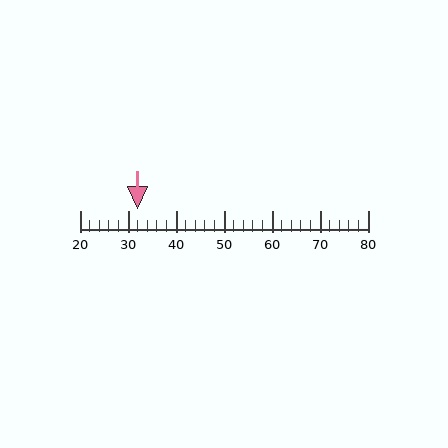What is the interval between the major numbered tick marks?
The major tick marks are spaced 10 units apart.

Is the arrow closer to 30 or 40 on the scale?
The arrow is closer to 30.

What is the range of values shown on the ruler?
The ruler shows values from 20 to 80.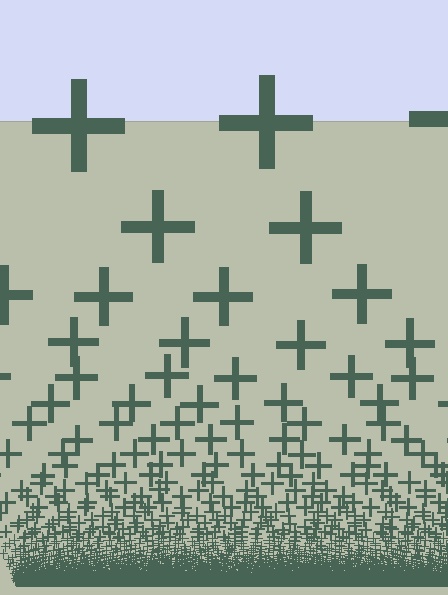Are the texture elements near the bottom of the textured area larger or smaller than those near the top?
Smaller. The gradient is inverted — elements near the bottom are smaller and denser.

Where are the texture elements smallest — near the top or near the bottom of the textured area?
Near the bottom.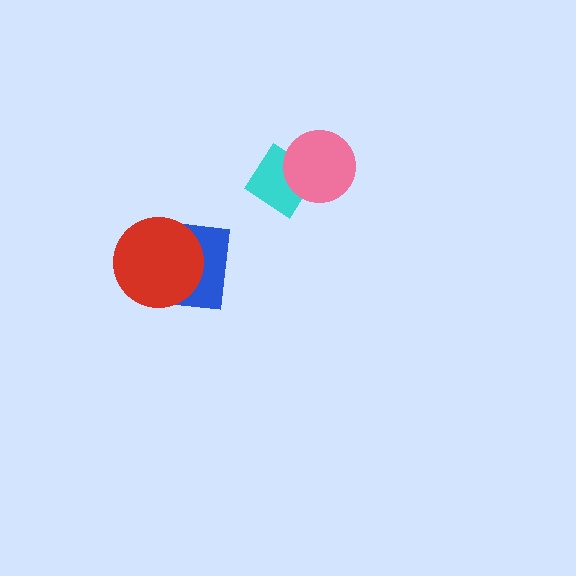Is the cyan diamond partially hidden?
Yes, it is partially covered by another shape.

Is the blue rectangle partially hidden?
Yes, it is partially covered by another shape.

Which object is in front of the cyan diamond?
The pink circle is in front of the cyan diamond.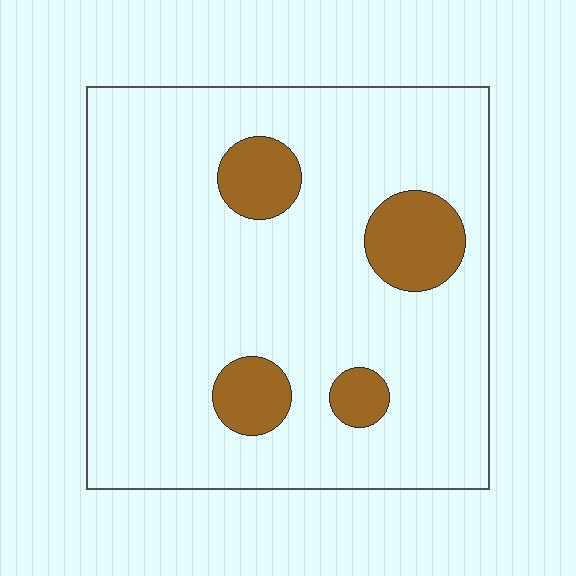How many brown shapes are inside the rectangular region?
4.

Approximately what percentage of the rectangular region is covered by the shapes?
Approximately 15%.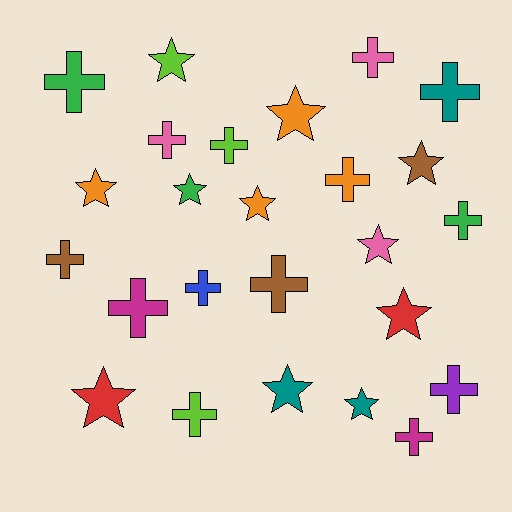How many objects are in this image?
There are 25 objects.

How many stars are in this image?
There are 11 stars.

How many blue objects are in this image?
There is 1 blue object.